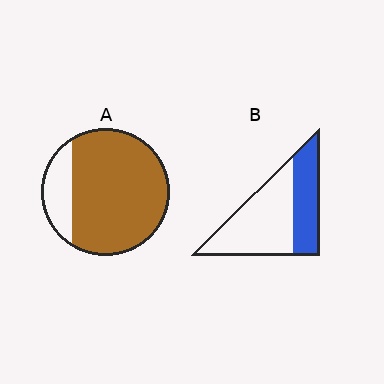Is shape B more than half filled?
No.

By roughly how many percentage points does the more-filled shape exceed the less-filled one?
By roughly 45 percentage points (A over B).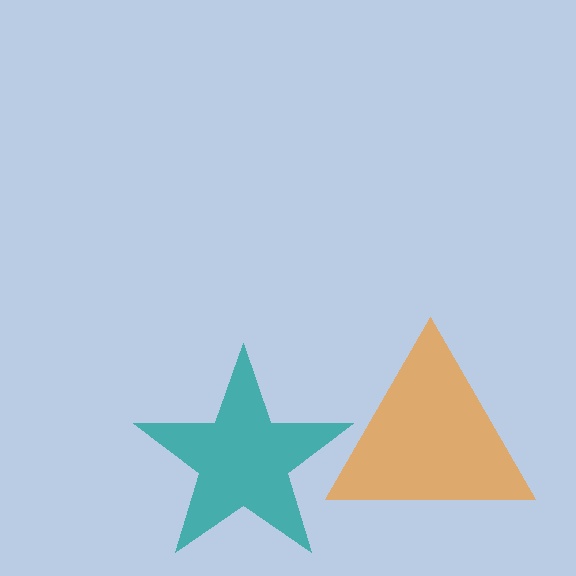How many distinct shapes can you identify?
There are 2 distinct shapes: a teal star, an orange triangle.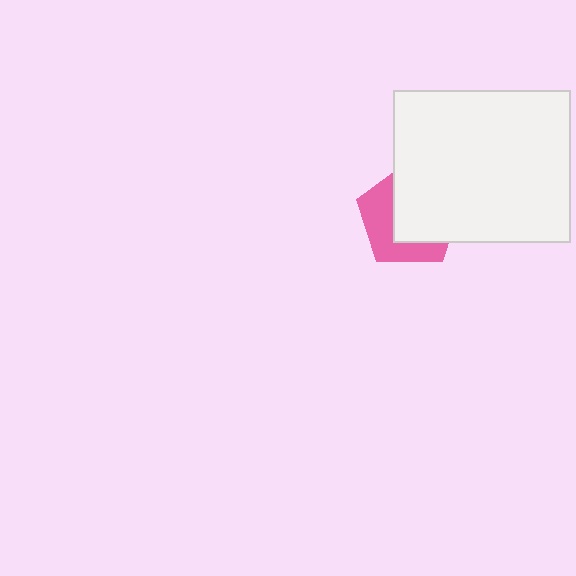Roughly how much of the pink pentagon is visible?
A small part of it is visible (roughly 42%).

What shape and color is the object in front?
The object in front is a white rectangle.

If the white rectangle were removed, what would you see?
You would see the complete pink pentagon.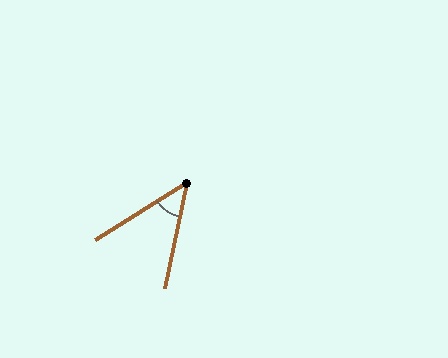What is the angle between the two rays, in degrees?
Approximately 46 degrees.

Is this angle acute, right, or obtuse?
It is acute.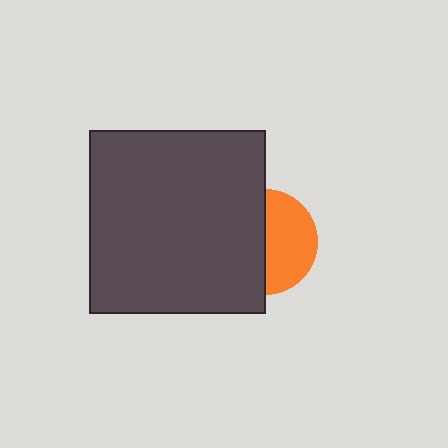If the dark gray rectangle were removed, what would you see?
You would see the complete orange circle.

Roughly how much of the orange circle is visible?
About half of it is visible (roughly 49%).